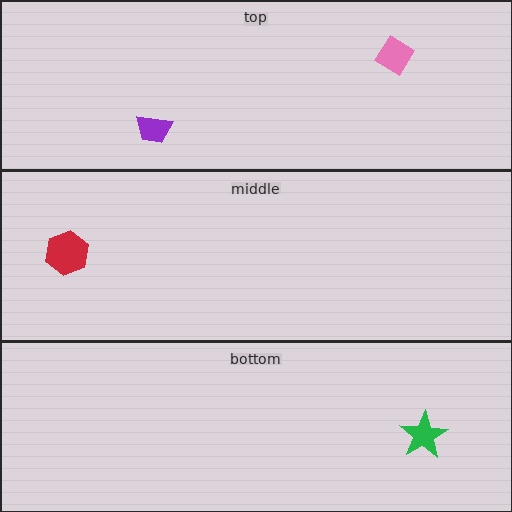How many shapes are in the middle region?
1.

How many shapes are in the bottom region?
1.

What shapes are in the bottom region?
The green star.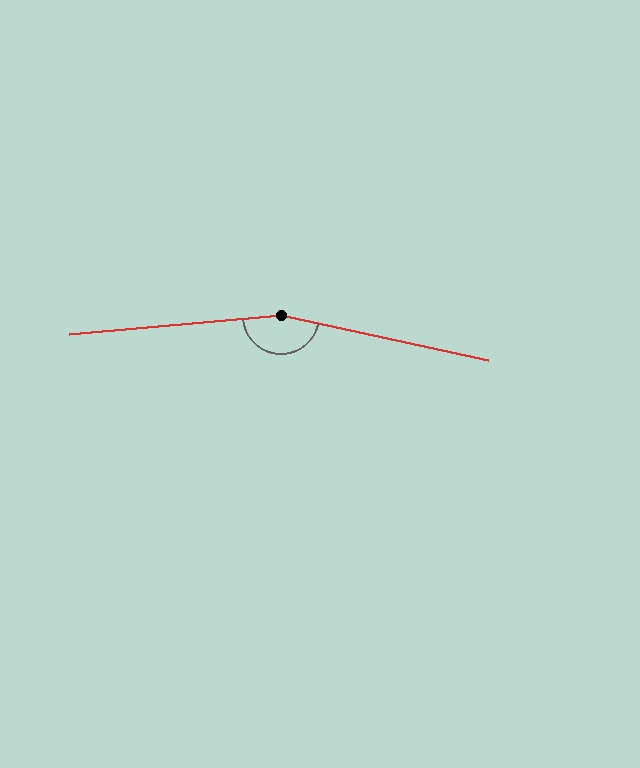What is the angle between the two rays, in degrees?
Approximately 163 degrees.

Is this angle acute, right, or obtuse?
It is obtuse.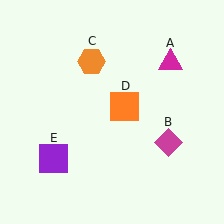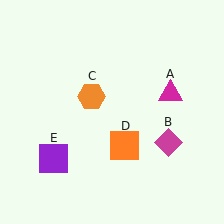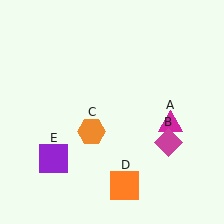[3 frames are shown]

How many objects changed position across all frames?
3 objects changed position: magenta triangle (object A), orange hexagon (object C), orange square (object D).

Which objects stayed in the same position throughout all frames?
Magenta diamond (object B) and purple square (object E) remained stationary.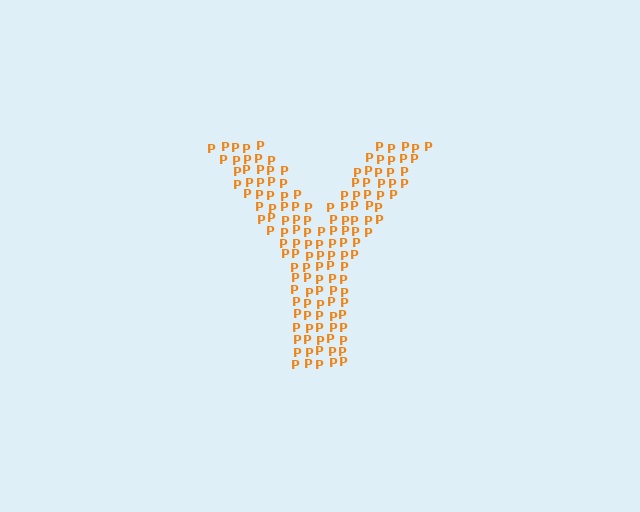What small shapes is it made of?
It is made of small letter P's.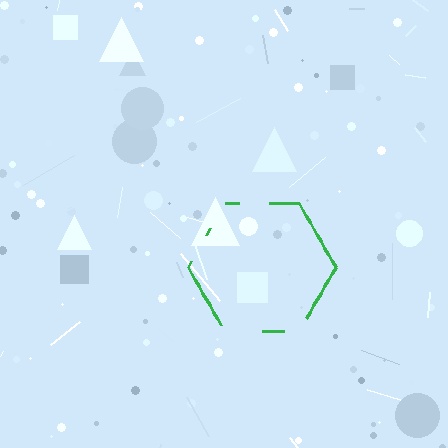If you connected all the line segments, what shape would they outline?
They would outline a hexagon.